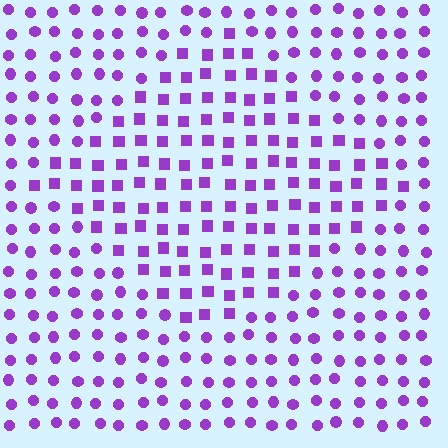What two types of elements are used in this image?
The image uses squares inside the diamond region and circles outside it.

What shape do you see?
I see a diamond.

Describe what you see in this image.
The image is filled with small purple elements arranged in a uniform grid. A diamond-shaped region contains squares, while the surrounding area contains circles. The boundary is defined purely by the change in element shape.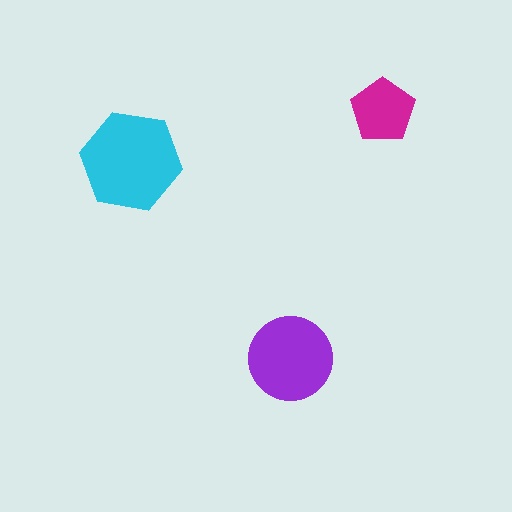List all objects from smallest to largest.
The magenta pentagon, the purple circle, the cyan hexagon.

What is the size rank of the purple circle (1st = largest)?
2nd.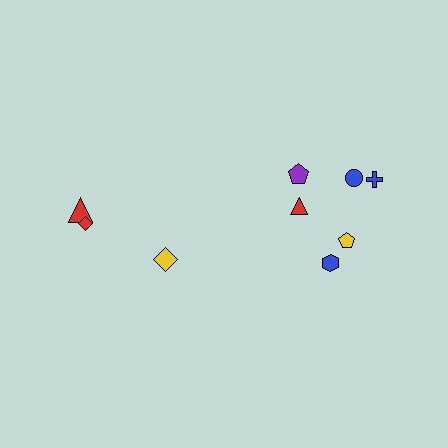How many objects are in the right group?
There are 6 objects.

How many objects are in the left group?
There are 3 objects.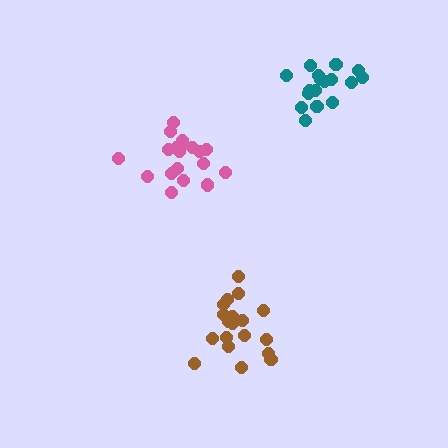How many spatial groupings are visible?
There are 3 spatial groupings.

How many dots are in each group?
Group 1: 19 dots, Group 2: 19 dots, Group 3: 17 dots (55 total).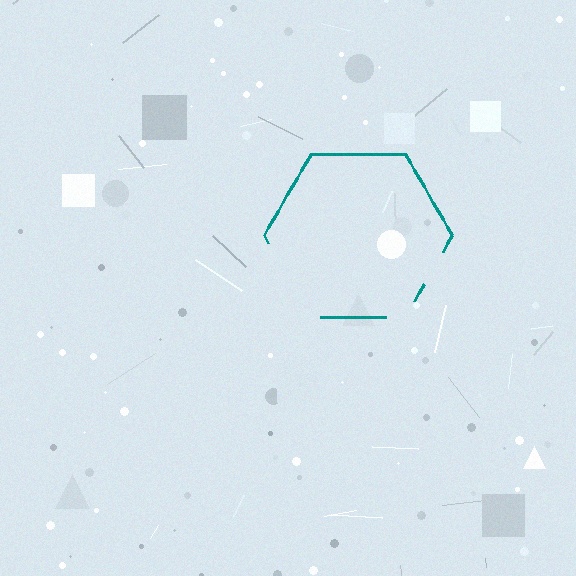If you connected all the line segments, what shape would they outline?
They would outline a hexagon.